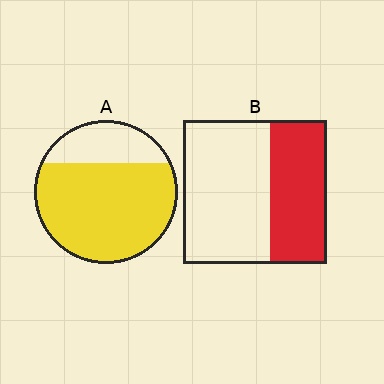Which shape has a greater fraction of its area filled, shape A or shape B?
Shape A.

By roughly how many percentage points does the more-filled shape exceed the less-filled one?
By roughly 35 percentage points (A over B).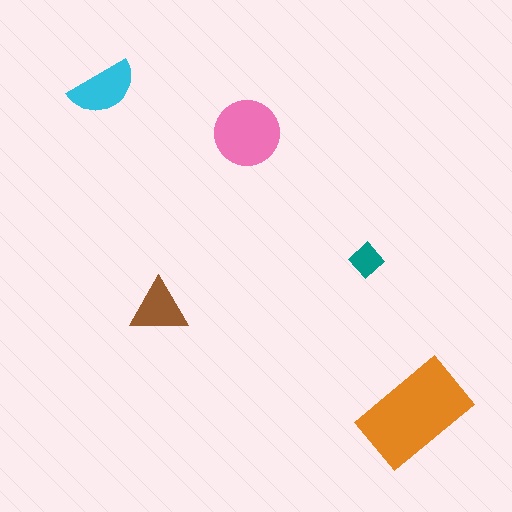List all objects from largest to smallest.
The orange rectangle, the pink circle, the cyan semicircle, the brown triangle, the teal diamond.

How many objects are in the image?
There are 5 objects in the image.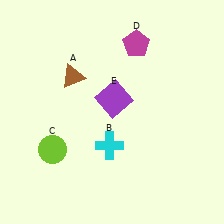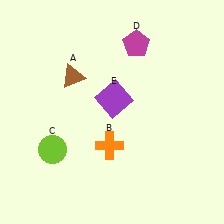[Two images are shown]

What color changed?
The cross (B) changed from cyan in Image 1 to orange in Image 2.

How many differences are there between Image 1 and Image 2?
There is 1 difference between the two images.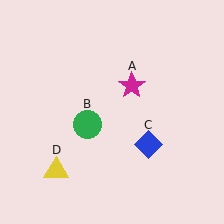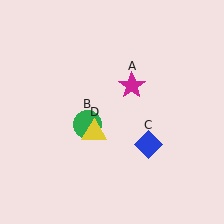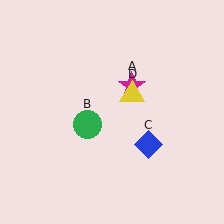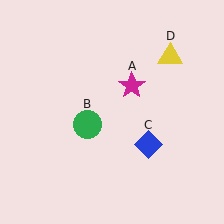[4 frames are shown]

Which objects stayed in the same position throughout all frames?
Magenta star (object A) and green circle (object B) and blue diamond (object C) remained stationary.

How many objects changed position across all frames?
1 object changed position: yellow triangle (object D).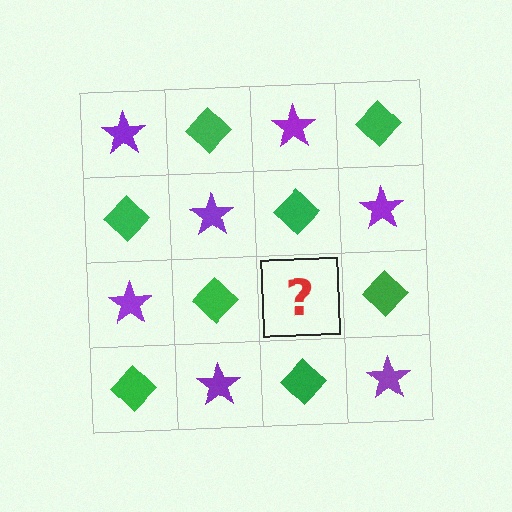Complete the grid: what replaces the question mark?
The question mark should be replaced with a purple star.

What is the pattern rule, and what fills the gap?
The rule is that it alternates purple star and green diamond in a checkerboard pattern. The gap should be filled with a purple star.